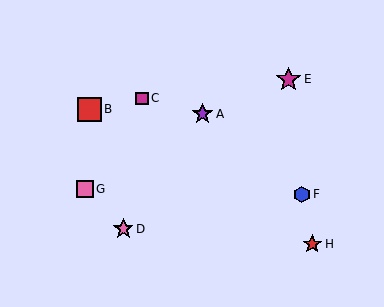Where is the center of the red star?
The center of the red star is at (312, 244).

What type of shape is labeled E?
Shape E is a magenta star.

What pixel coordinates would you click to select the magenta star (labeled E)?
Click at (288, 79) to select the magenta star E.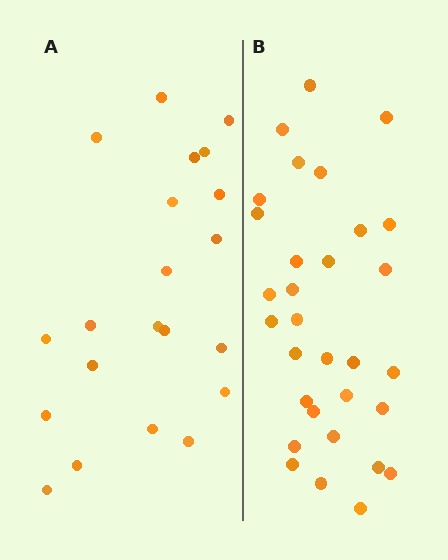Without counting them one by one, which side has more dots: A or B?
Region B (the right region) has more dots.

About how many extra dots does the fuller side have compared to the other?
Region B has roughly 10 or so more dots than region A.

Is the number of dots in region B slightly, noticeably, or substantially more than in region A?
Region B has substantially more. The ratio is roughly 1.5 to 1.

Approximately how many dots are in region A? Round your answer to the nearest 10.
About 20 dots. (The exact count is 21, which rounds to 20.)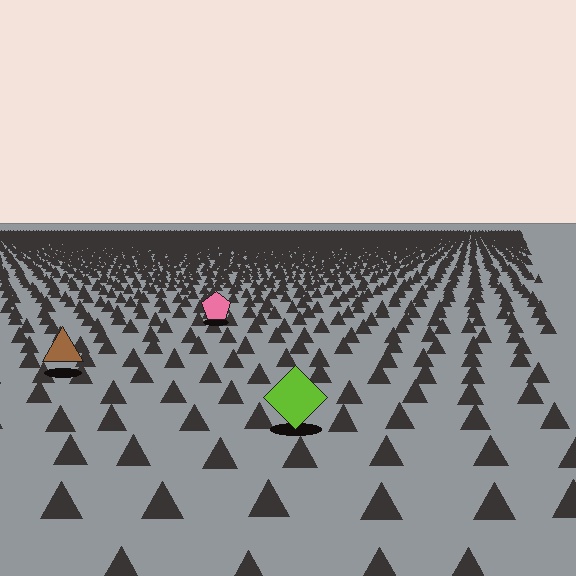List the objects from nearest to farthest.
From nearest to farthest: the lime diamond, the brown triangle, the pink pentagon.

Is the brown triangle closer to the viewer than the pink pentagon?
Yes. The brown triangle is closer — you can tell from the texture gradient: the ground texture is coarser near it.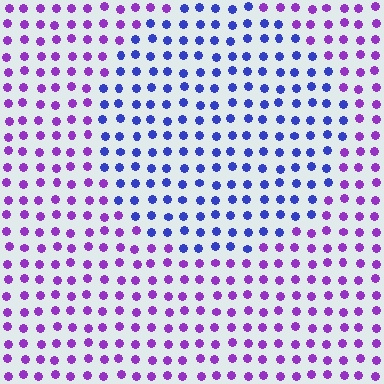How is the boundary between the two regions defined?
The boundary is defined purely by a slight shift in hue (about 47 degrees). Spacing, size, and orientation are identical on both sides.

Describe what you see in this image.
The image is filled with small purple elements in a uniform arrangement. A circle-shaped region is visible where the elements are tinted to a slightly different hue, forming a subtle color boundary.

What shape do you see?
I see a circle.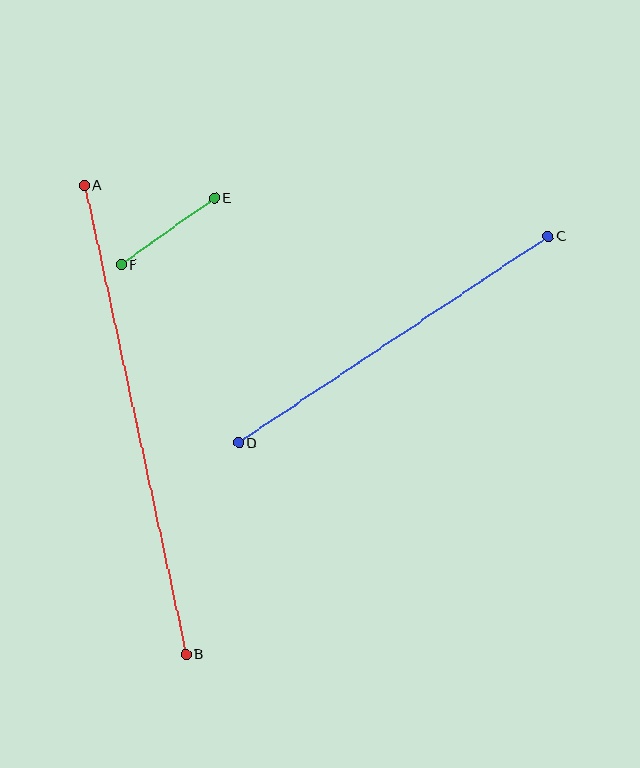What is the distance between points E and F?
The distance is approximately 115 pixels.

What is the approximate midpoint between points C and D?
The midpoint is at approximately (394, 340) pixels.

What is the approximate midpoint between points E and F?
The midpoint is at approximately (168, 231) pixels.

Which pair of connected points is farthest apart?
Points A and B are farthest apart.